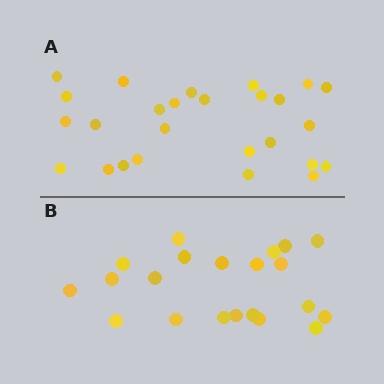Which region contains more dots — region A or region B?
Region A (the top region) has more dots.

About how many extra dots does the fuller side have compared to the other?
Region A has about 5 more dots than region B.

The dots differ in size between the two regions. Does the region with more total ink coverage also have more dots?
No. Region B has more total ink coverage because its dots are larger, but region A actually contains more individual dots. Total area can be misleading — the number of items is what matters here.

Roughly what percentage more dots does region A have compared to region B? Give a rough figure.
About 25% more.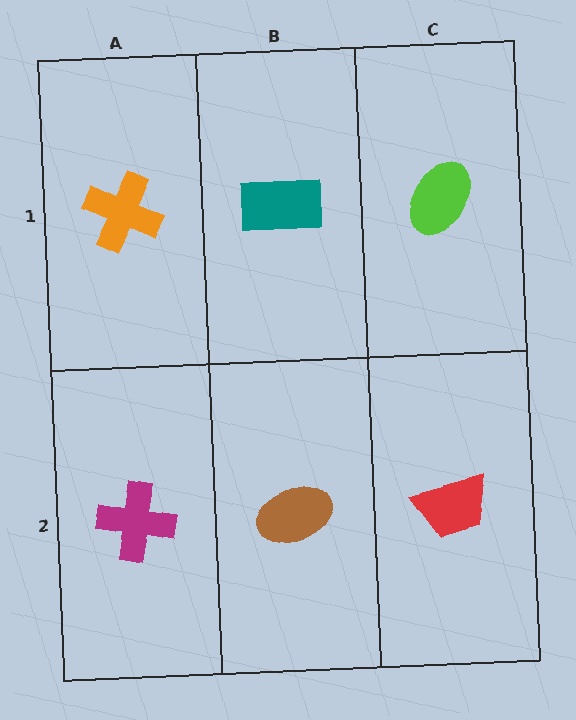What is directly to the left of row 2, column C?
A brown ellipse.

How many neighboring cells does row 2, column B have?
3.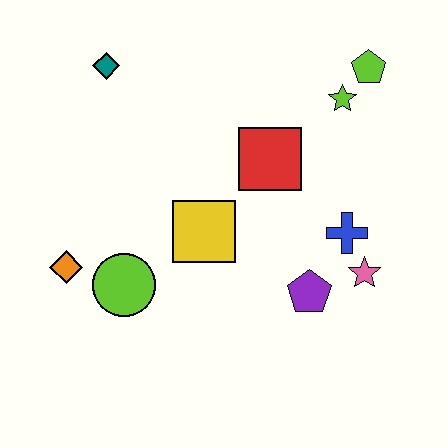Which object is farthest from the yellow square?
The lime pentagon is farthest from the yellow square.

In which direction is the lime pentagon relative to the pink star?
The lime pentagon is above the pink star.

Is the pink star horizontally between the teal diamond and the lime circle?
No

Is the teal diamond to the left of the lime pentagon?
Yes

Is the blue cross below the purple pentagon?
No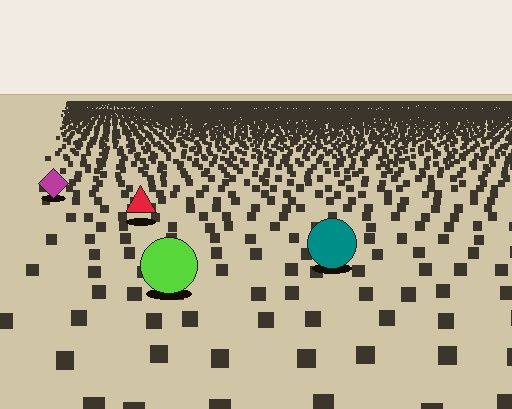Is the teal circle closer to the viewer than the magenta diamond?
Yes. The teal circle is closer — you can tell from the texture gradient: the ground texture is coarser near it.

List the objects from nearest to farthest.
From nearest to farthest: the lime circle, the teal circle, the red triangle, the magenta diamond.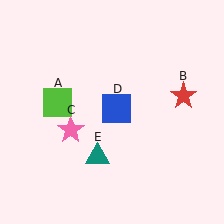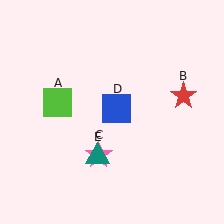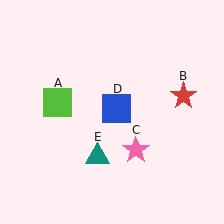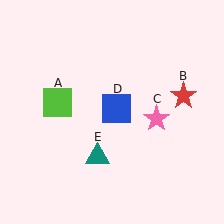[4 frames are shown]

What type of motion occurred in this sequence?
The pink star (object C) rotated counterclockwise around the center of the scene.